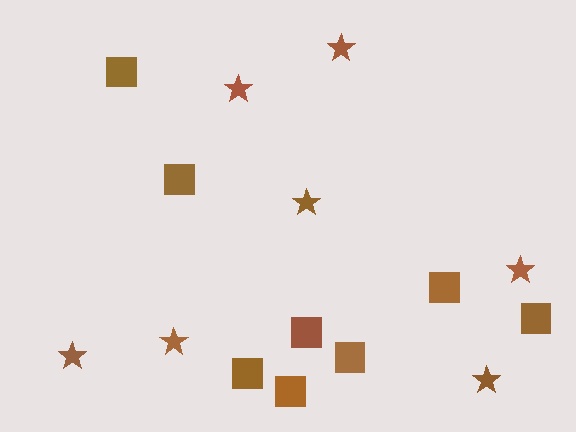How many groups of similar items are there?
There are 2 groups: one group of stars (7) and one group of squares (8).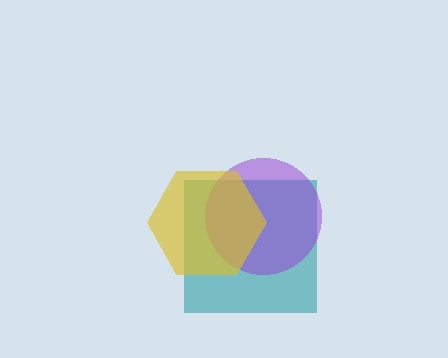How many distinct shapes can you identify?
There are 3 distinct shapes: a teal square, a purple circle, a yellow hexagon.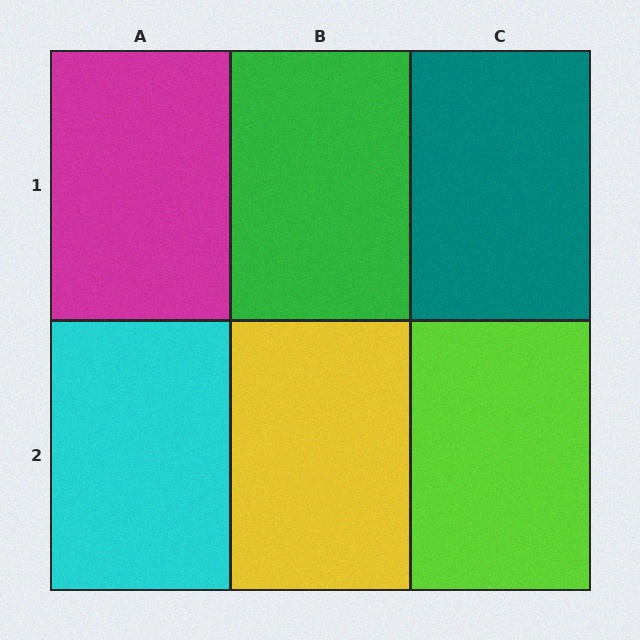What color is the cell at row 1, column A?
Magenta.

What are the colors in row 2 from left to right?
Cyan, yellow, lime.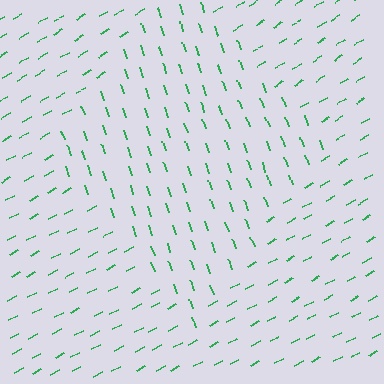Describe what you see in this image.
The image is filled with small green line segments. A diamond region in the image has lines oriented differently from the surrounding lines, creating a visible texture boundary.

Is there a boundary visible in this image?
Yes, there is a texture boundary formed by a change in line orientation.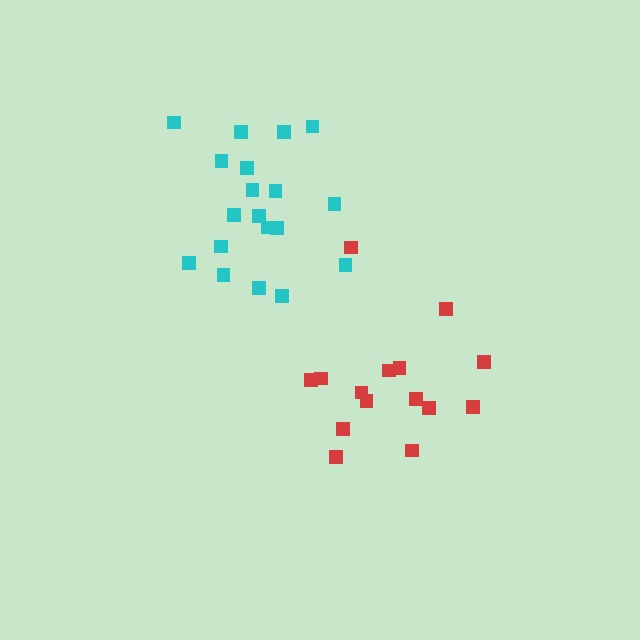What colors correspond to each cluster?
The clusters are colored: cyan, red.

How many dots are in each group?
Group 1: 19 dots, Group 2: 15 dots (34 total).